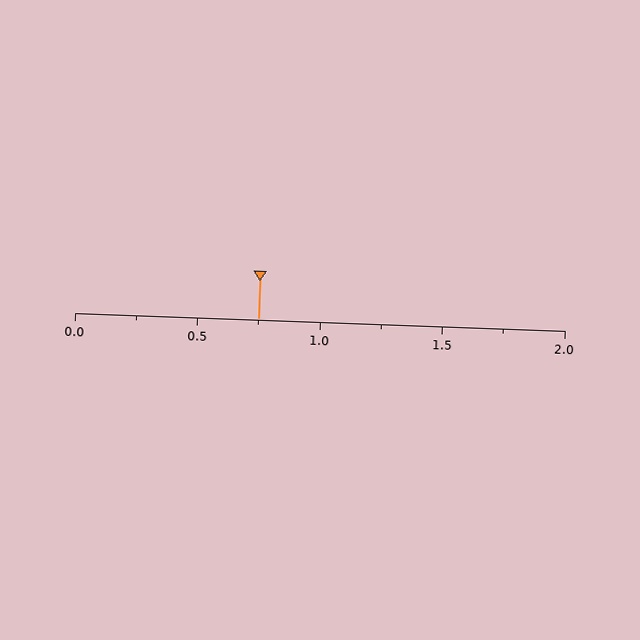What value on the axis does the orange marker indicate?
The marker indicates approximately 0.75.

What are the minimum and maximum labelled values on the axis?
The axis runs from 0.0 to 2.0.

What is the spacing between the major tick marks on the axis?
The major ticks are spaced 0.5 apart.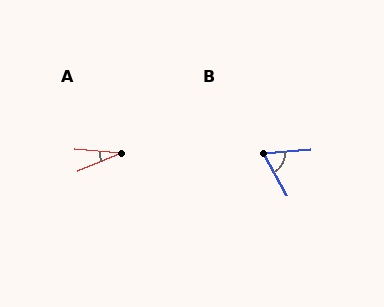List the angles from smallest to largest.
A (28°), B (66°).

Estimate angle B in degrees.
Approximately 66 degrees.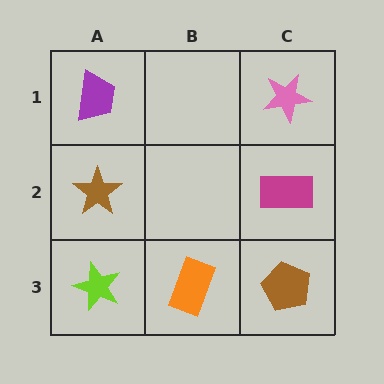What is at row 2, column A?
A brown star.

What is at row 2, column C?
A magenta rectangle.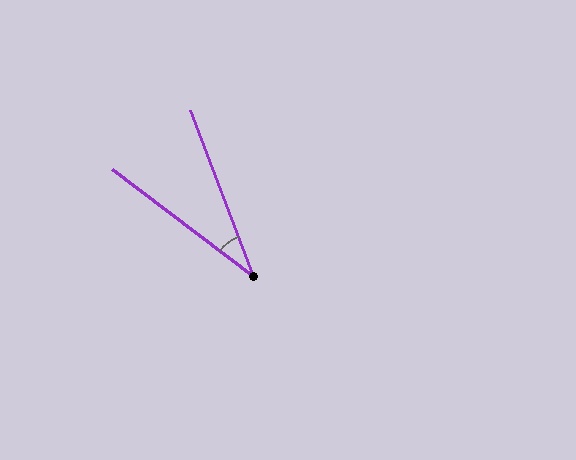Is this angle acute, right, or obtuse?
It is acute.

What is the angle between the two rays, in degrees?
Approximately 32 degrees.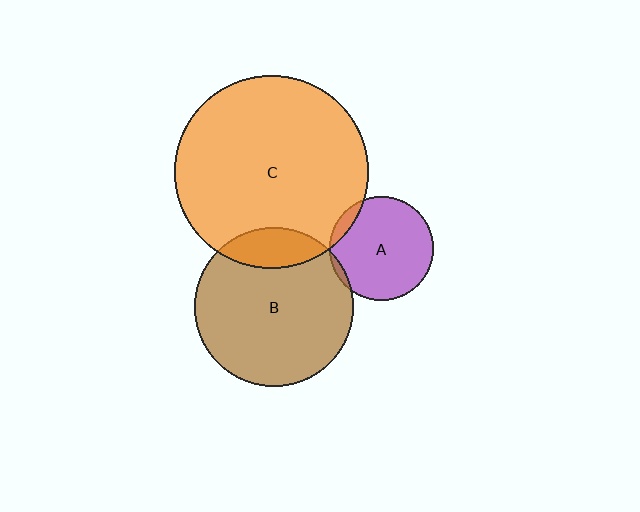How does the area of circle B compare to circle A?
Approximately 2.3 times.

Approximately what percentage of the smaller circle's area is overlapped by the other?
Approximately 5%.